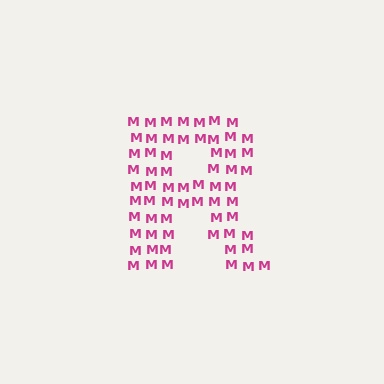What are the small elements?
The small elements are letter M's.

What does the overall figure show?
The overall figure shows the letter R.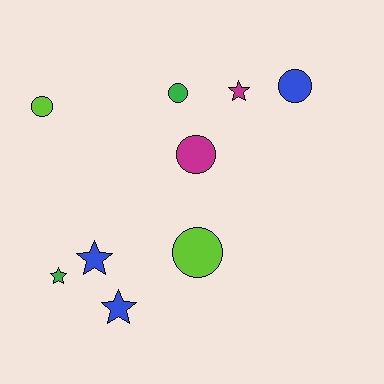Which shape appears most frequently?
Circle, with 5 objects.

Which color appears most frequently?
Blue, with 3 objects.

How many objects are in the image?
There are 9 objects.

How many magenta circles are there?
There is 1 magenta circle.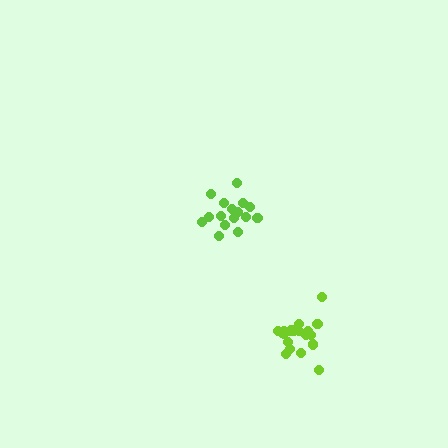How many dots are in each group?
Group 1: 16 dots, Group 2: 21 dots (37 total).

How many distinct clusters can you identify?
There are 2 distinct clusters.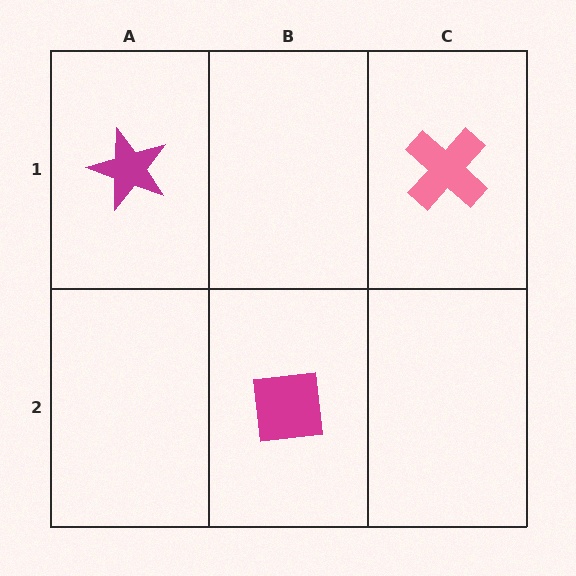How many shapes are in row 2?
1 shape.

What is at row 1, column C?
A pink cross.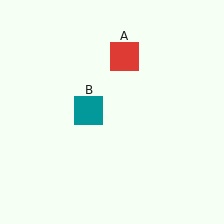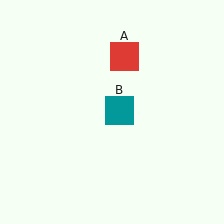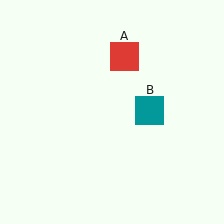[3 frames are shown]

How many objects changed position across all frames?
1 object changed position: teal square (object B).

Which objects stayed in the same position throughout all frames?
Red square (object A) remained stationary.